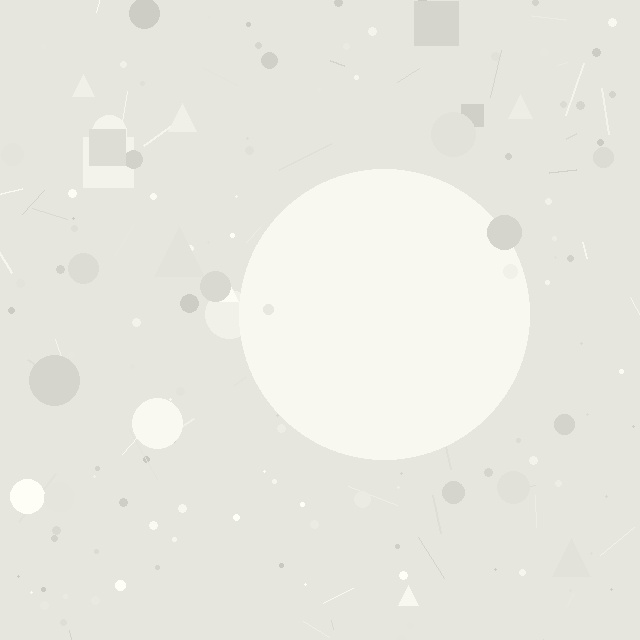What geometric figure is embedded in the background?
A circle is embedded in the background.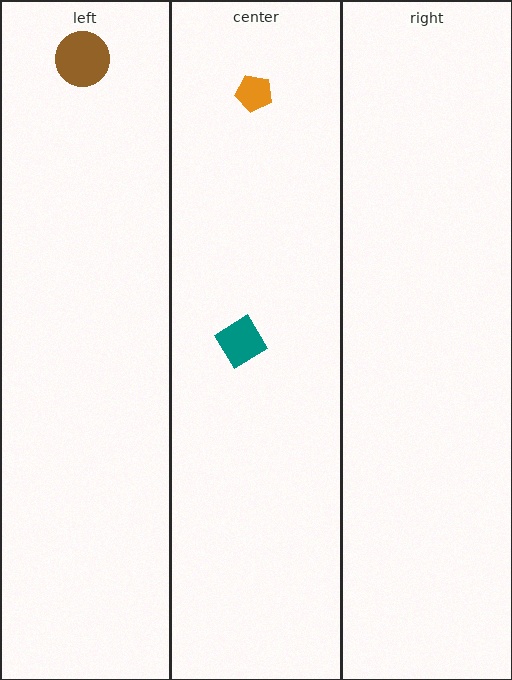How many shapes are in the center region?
2.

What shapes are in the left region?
The brown circle.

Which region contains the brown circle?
The left region.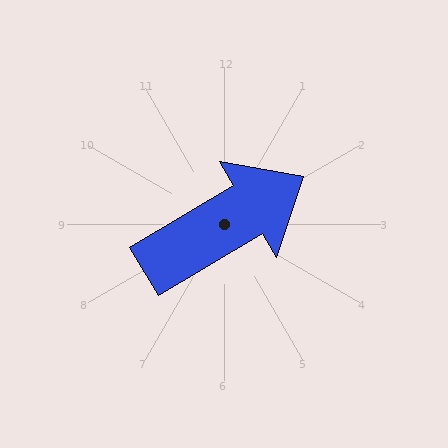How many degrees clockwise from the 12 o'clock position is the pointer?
Approximately 59 degrees.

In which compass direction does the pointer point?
Northeast.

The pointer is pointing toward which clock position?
Roughly 2 o'clock.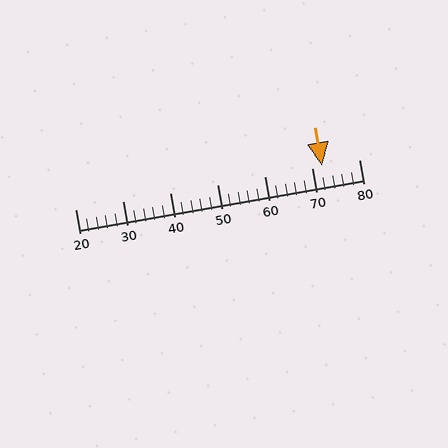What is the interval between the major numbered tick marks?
The major tick marks are spaced 10 units apart.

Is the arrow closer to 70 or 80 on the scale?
The arrow is closer to 70.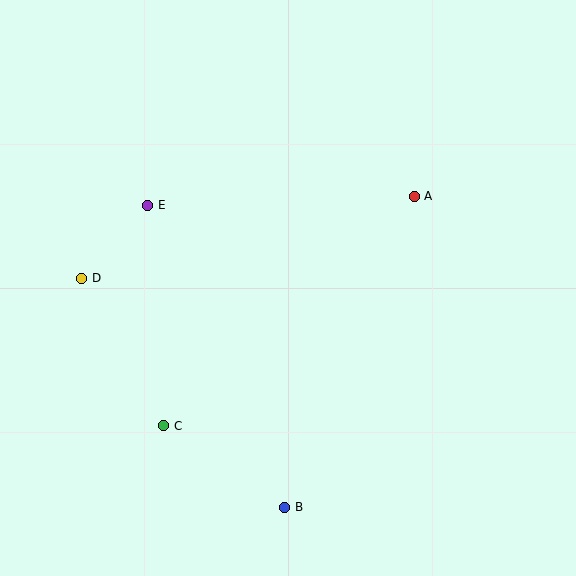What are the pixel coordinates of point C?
Point C is at (164, 426).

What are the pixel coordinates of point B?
Point B is at (285, 507).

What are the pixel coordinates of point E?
Point E is at (148, 205).